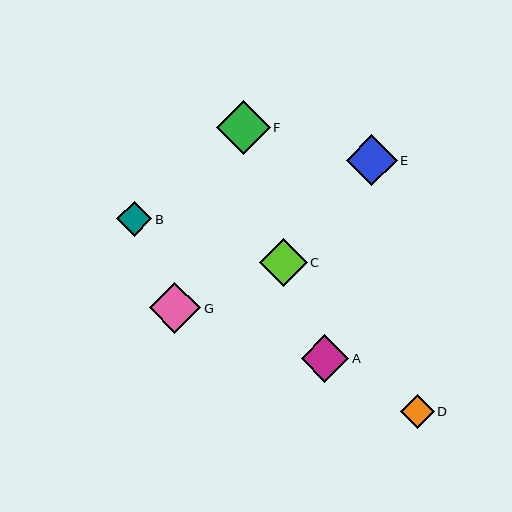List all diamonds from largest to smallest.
From largest to smallest: F, G, E, C, A, B, D.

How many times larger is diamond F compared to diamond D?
Diamond F is approximately 1.6 times the size of diamond D.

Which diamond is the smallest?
Diamond D is the smallest with a size of approximately 33 pixels.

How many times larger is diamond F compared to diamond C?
Diamond F is approximately 1.1 times the size of diamond C.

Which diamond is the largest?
Diamond F is the largest with a size of approximately 54 pixels.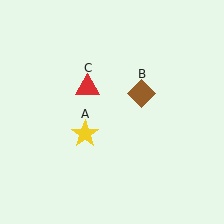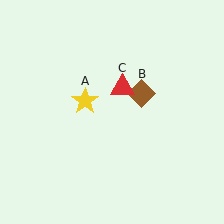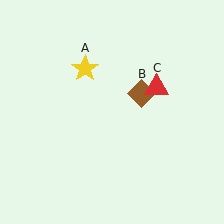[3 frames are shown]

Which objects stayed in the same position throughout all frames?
Brown diamond (object B) remained stationary.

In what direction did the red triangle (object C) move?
The red triangle (object C) moved right.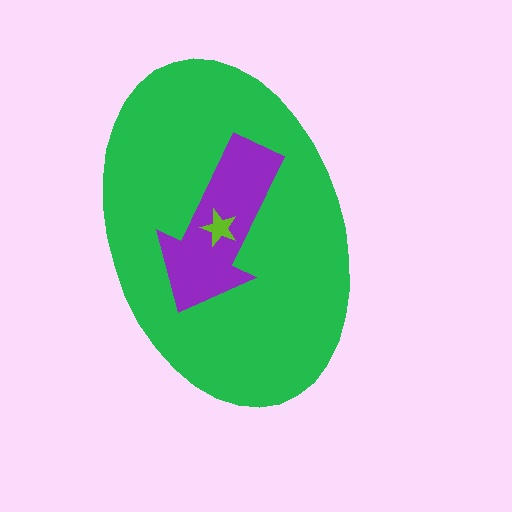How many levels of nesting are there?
3.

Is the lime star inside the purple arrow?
Yes.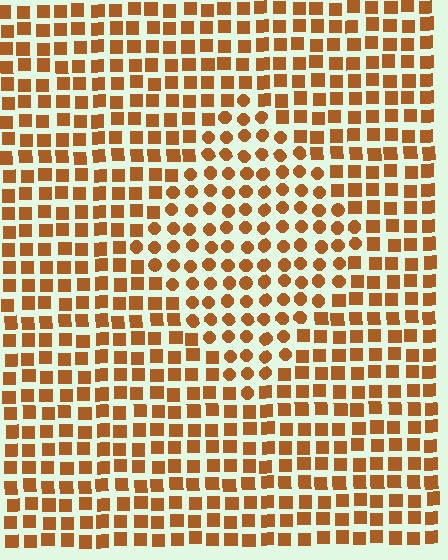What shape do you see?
I see a diamond.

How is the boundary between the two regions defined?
The boundary is defined by a change in element shape: circles inside vs. squares outside. All elements share the same color and spacing.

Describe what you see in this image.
The image is filled with small brown elements arranged in a uniform grid. A diamond-shaped region contains circles, while the surrounding area contains squares. The boundary is defined purely by the change in element shape.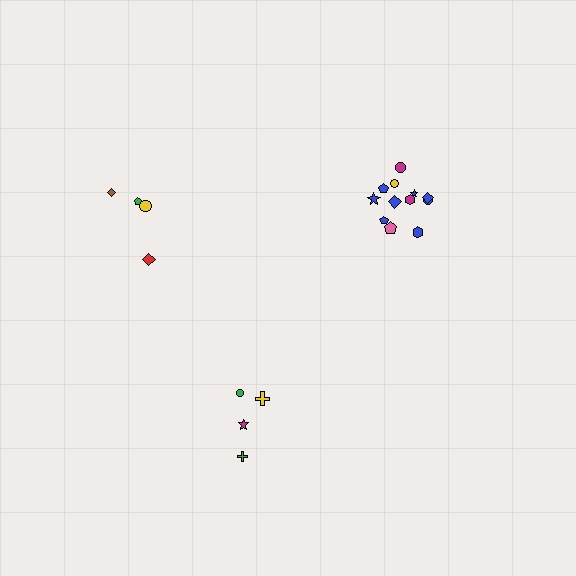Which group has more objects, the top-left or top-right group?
The top-right group.